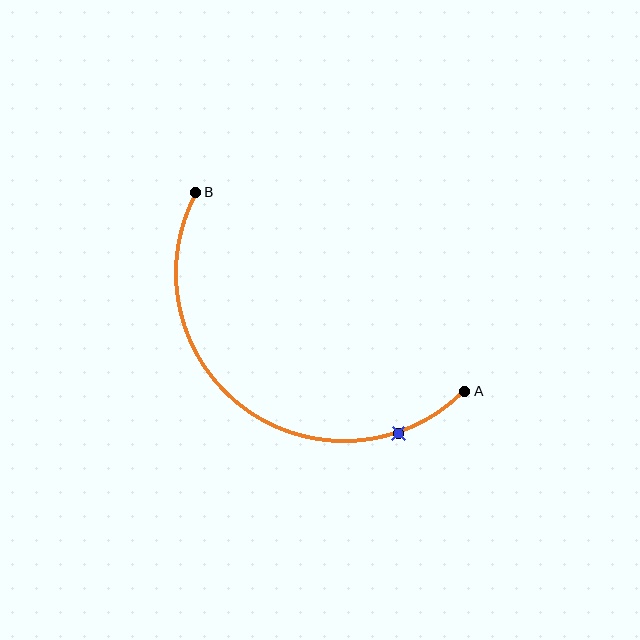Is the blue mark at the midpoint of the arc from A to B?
No. The blue mark lies on the arc but is closer to endpoint A. The arc midpoint would be at the point on the curve equidistant along the arc from both A and B.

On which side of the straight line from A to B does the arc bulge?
The arc bulges below and to the left of the straight line connecting A and B.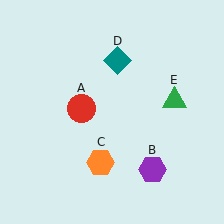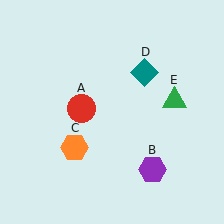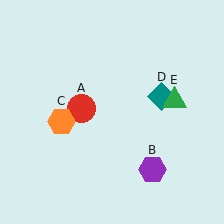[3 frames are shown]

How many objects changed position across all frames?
2 objects changed position: orange hexagon (object C), teal diamond (object D).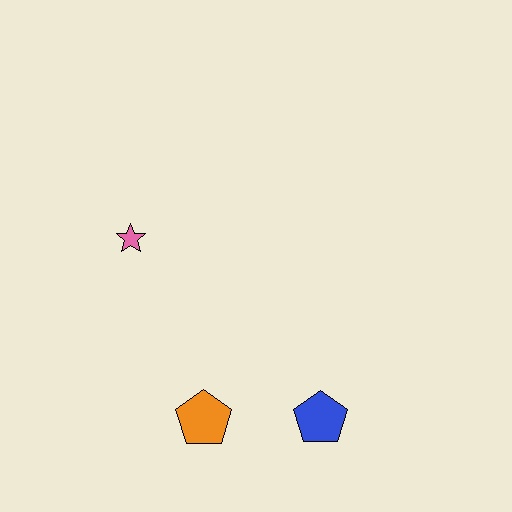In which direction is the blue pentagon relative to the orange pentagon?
The blue pentagon is to the right of the orange pentagon.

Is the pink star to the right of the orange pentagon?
No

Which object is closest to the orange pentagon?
The blue pentagon is closest to the orange pentagon.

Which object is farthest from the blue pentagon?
The pink star is farthest from the blue pentagon.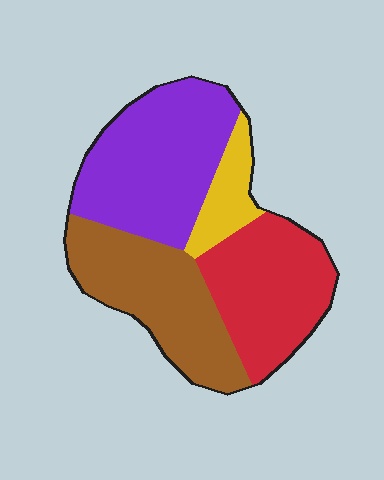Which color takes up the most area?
Purple, at roughly 35%.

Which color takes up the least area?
Yellow, at roughly 10%.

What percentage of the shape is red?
Red covers about 25% of the shape.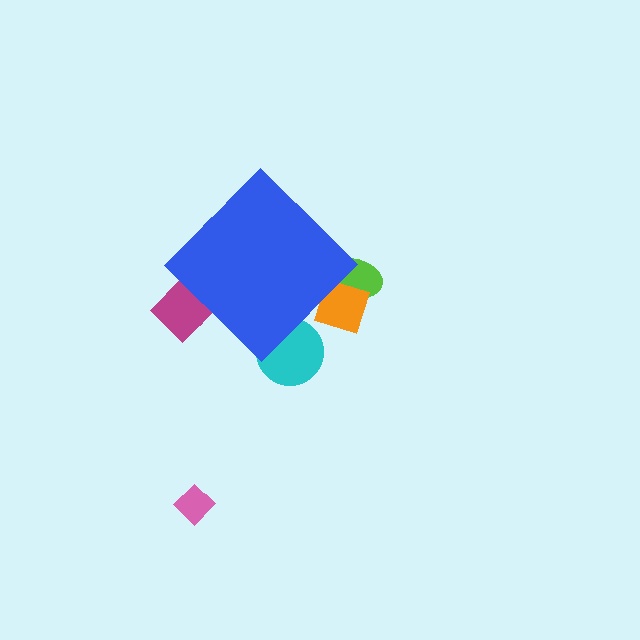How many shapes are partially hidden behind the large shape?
4 shapes are partially hidden.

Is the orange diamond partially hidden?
Yes, the orange diamond is partially hidden behind the blue diamond.